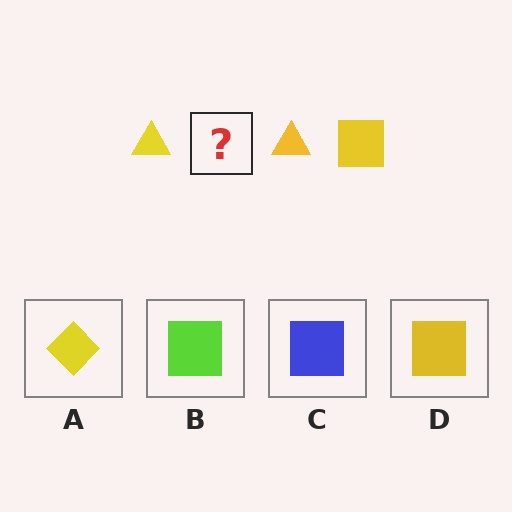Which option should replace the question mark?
Option D.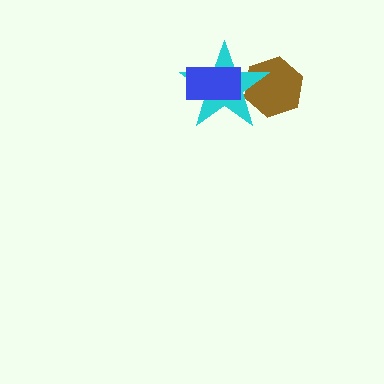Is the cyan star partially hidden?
Yes, it is partially covered by another shape.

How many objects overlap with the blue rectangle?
1 object overlaps with the blue rectangle.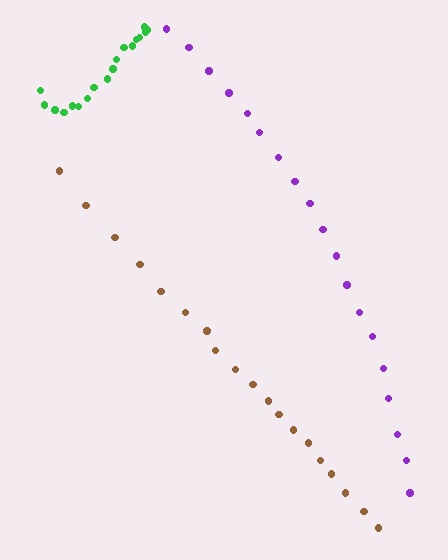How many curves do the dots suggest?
There are 3 distinct paths.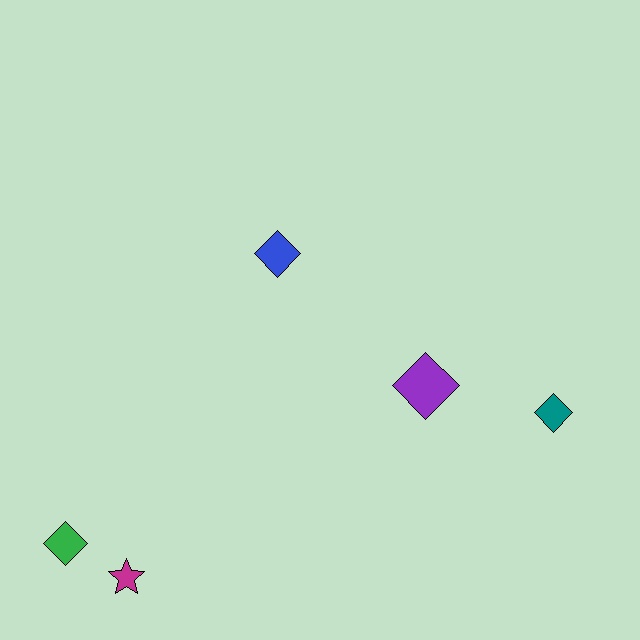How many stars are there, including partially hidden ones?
There is 1 star.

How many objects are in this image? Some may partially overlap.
There are 5 objects.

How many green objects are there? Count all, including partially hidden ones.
There is 1 green object.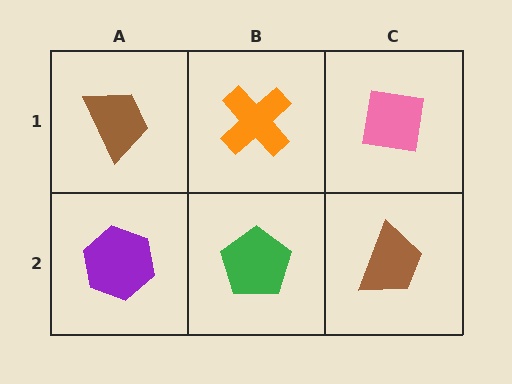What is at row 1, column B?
An orange cross.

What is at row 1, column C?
A pink square.